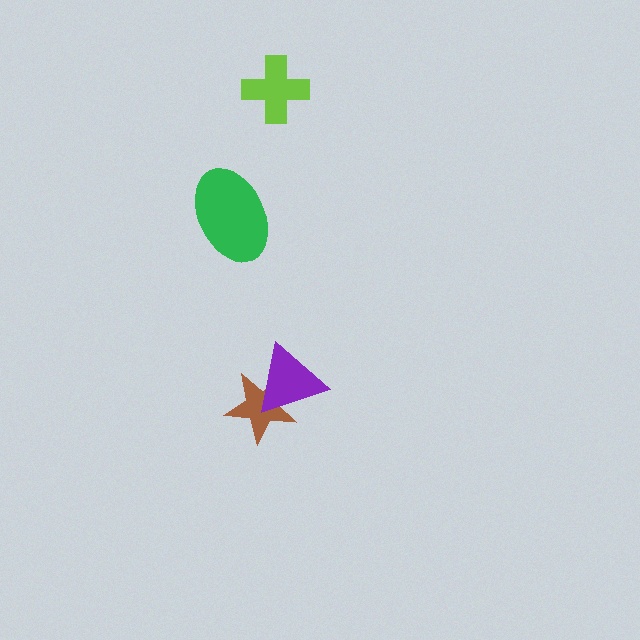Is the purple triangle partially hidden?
No, no other shape covers it.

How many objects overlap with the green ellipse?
0 objects overlap with the green ellipse.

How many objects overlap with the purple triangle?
1 object overlaps with the purple triangle.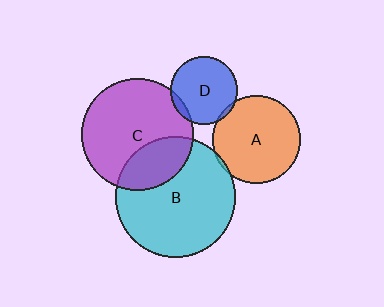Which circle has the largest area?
Circle B (cyan).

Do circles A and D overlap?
Yes.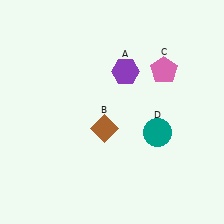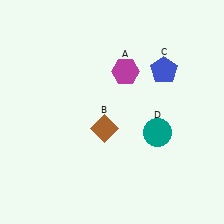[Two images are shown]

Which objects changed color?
A changed from purple to magenta. C changed from pink to blue.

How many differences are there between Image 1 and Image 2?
There are 2 differences between the two images.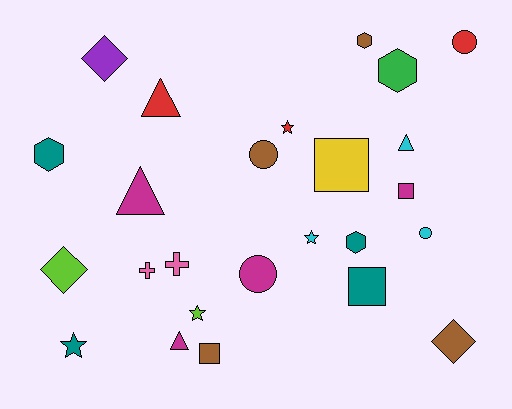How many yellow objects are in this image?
There is 1 yellow object.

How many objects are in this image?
There are 25 objects.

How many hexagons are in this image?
There are 4 hexagons.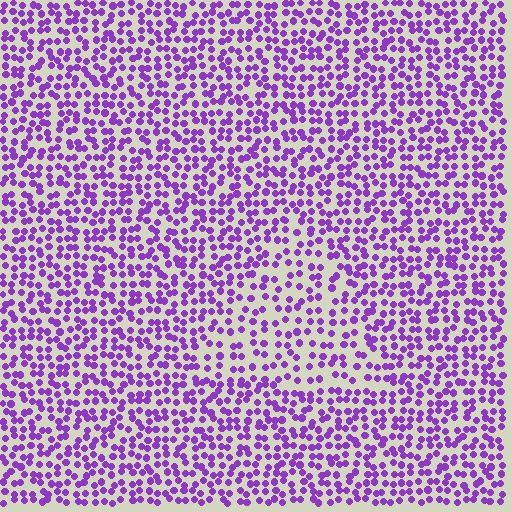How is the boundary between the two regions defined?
The boundary is defined by a change in element density (approximately 1.6x ratio). All elements are the same color, size, and shape.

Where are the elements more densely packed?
The elements are more densely packed outside the triangle boundary.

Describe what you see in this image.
The image contains small purple elements arranged at two different densities. A triangle-shaped region is visible where the elements are less densely packed than the surrounding area.